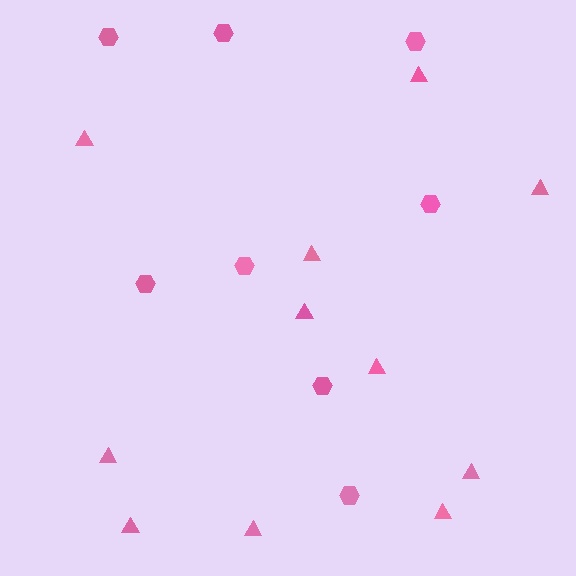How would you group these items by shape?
There are 2 groups: one group of hexagons (8) and one group of triangles (11).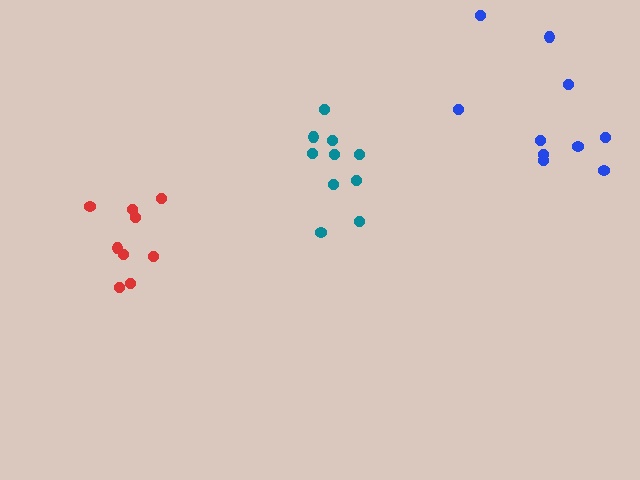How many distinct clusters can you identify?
There are 3 distinct clusters.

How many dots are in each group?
Group 1: 10 dots, Group 2: 10 dots, Group 3: 9 dots (29 total).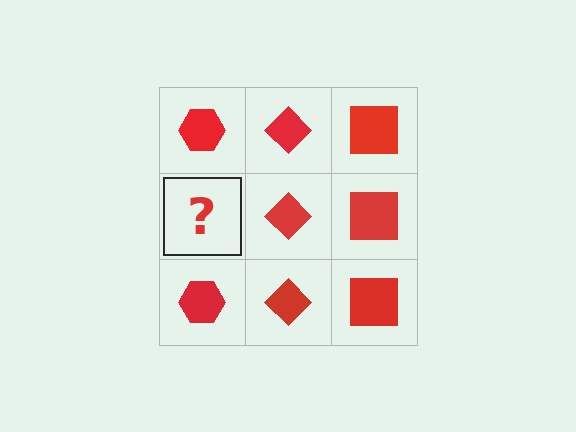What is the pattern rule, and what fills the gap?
The rule is that each column has a consistent shape. The gap should be filled with a red hexagon.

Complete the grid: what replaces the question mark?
The question mark should be replaced with a red hexagon.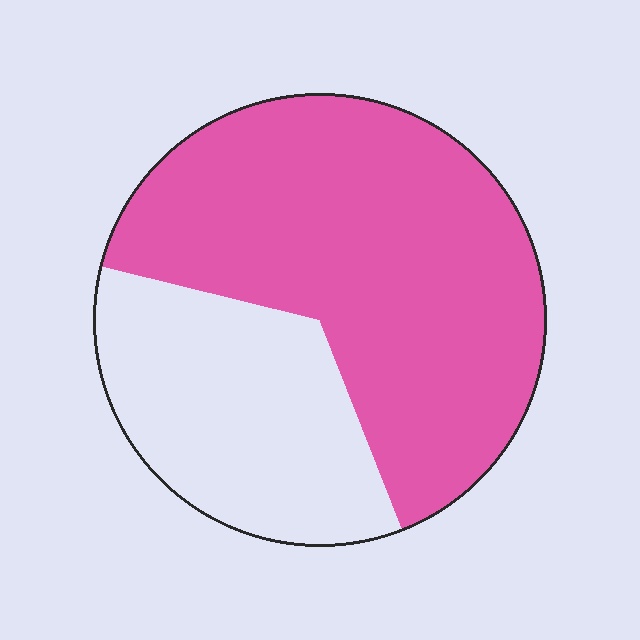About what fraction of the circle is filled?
About two thirds (2/3).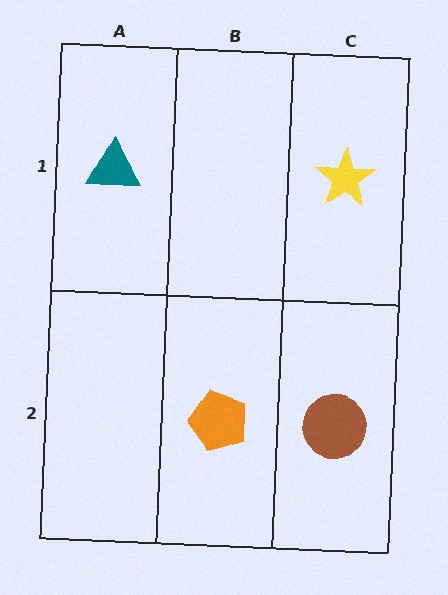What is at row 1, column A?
A teal triangle.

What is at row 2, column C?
A brown circle.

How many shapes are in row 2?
2 shapes.